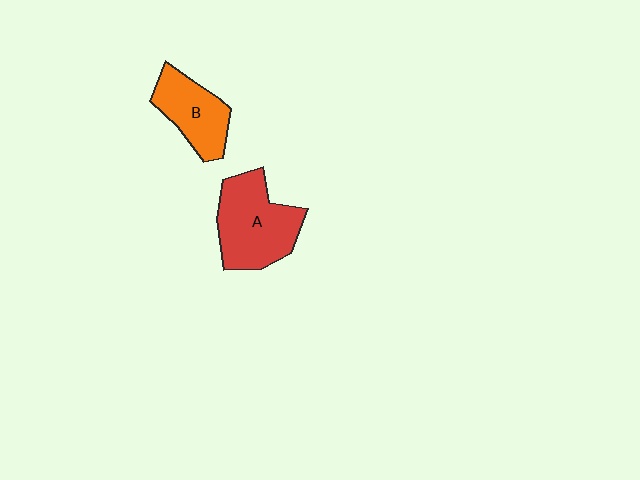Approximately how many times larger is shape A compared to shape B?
Approximately 1.4 times.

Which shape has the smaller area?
Shape B (orange).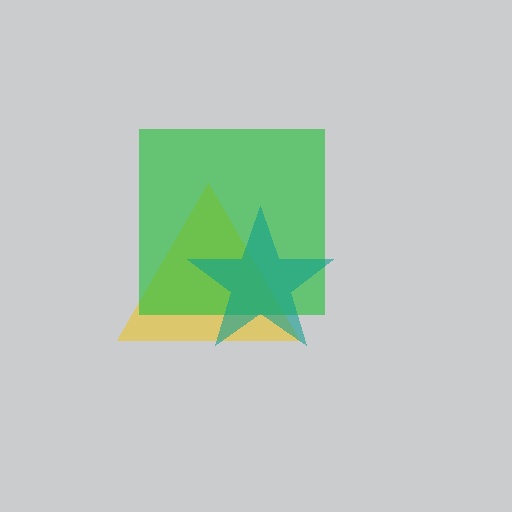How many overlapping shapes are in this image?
There are 3 overlapping shapes in the image.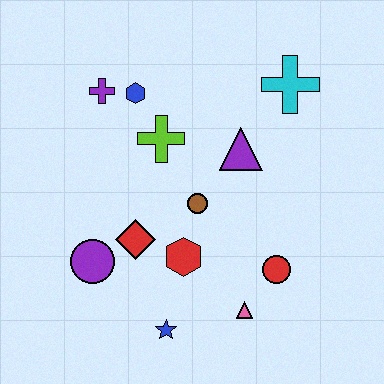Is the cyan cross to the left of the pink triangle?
No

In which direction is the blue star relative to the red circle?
The blue star is to the left of the red circle.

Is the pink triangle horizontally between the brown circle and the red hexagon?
No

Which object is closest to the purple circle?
The red diamond is closest to the purple circle.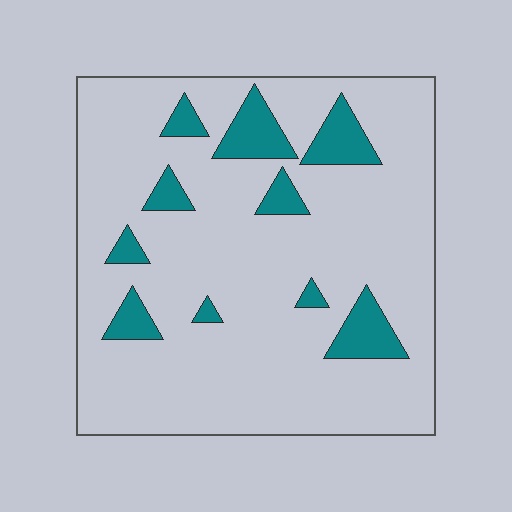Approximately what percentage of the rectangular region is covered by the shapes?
Approximately 15%.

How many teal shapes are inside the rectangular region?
10.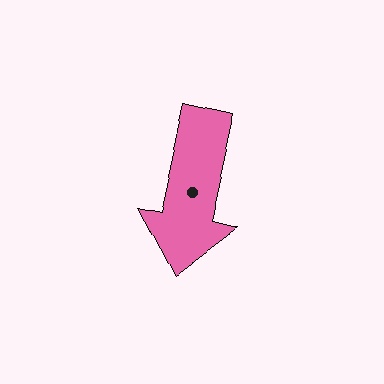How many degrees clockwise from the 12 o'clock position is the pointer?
Approximately 192 degrees.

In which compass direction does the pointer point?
South.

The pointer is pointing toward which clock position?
Roughly 6 o'clock.